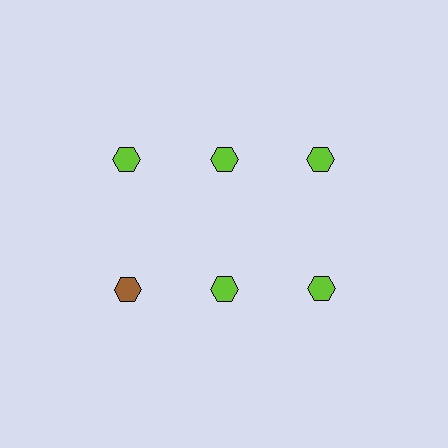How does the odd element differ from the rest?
It has a different color: brown instead of lime.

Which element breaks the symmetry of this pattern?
The brown hexagon in the second row, leftmost column breaks the symmetry. All other shapes are lime hexagons.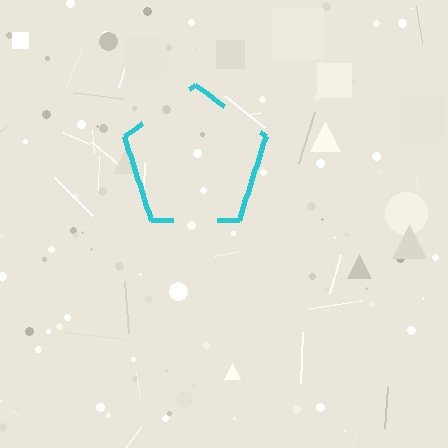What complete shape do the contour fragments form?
The contour fragments form a pentagon.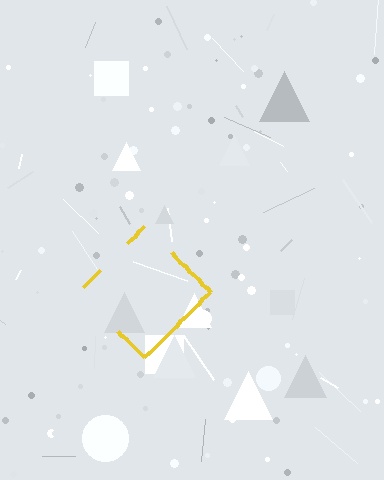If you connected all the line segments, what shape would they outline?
They would outline a diamond.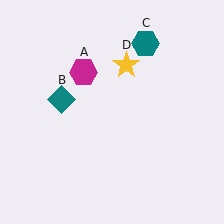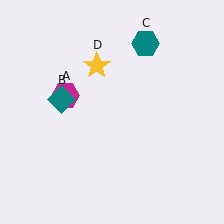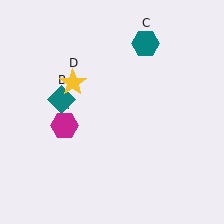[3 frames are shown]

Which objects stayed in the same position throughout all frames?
Teal diamond (object B) and teal hexagon (object C) remained stationary.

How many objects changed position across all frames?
2 objects changed position: magenta hexagon (object A), yellow star (object D).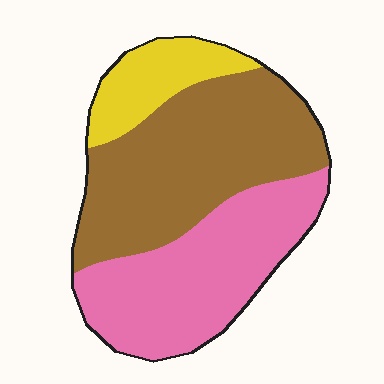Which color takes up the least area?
Yellow, at roughly 15%.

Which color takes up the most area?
Brown, at roughly 45%.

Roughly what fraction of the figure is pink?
Pink takes up between a quarter and a half of the figure.